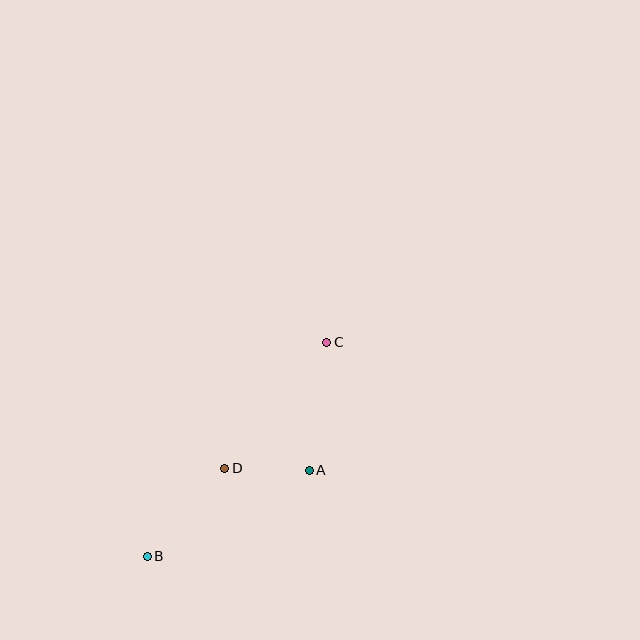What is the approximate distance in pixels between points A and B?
The distance between A and B is approximately 183 pixels.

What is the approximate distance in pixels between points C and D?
The distance between C and D is approximately 162 pixels.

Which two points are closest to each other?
Points A and D are closest to each other.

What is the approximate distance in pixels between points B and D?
The distance between B and D is approximately 117 pixels.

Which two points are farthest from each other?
Points B and C are farthest from each other.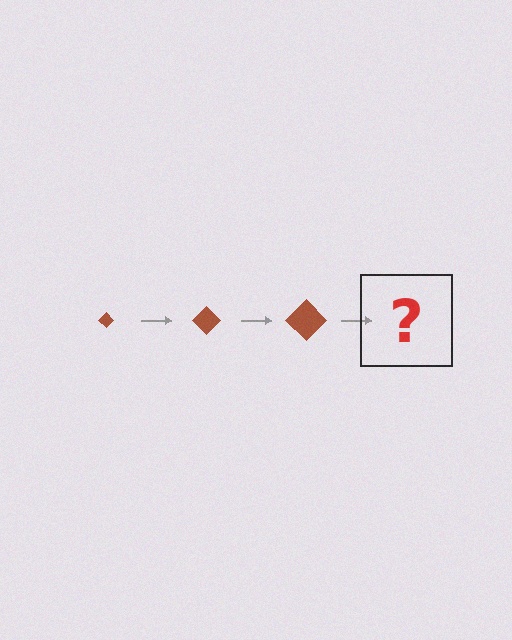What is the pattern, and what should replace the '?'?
The pattern is that the diamond gets progressively larger each step. The '?' should be a brown diamond, larger than the previous one.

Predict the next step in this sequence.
The next step is a brown diamond, larger than the previous one.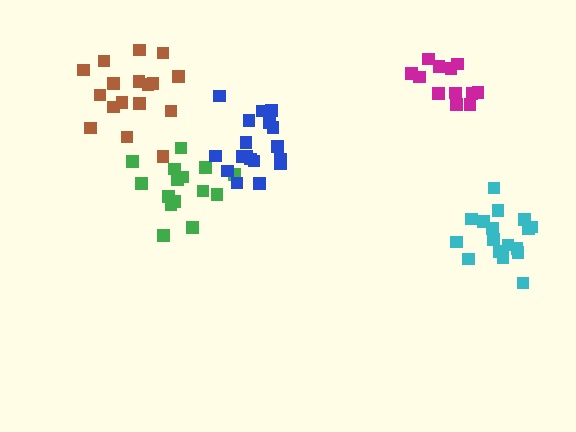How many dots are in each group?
Group 1: 15 dots, Group 2: 18 dots, Group 3: 17 dots, Group 4: 17 dots, Group 5: 12 dots (79 total).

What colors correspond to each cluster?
The clusters are colored: green, blue, cyan, brown, magenta.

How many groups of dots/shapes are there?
There are 5 groups.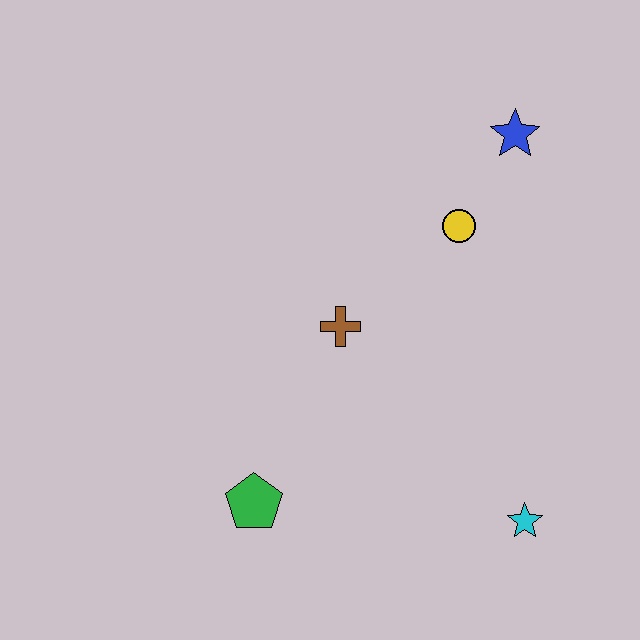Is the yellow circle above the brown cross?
Yes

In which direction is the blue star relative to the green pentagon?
The blue star is above the green pentagon.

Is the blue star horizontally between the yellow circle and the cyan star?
Yes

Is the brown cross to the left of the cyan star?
Yes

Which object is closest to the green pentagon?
The brown cross is closest to the green pentagon.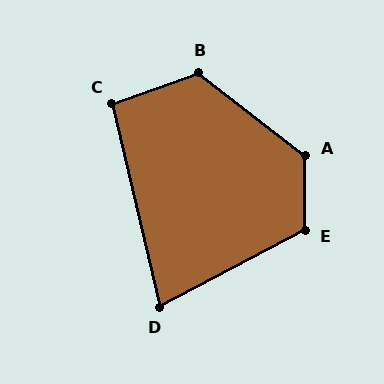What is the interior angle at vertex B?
Approximately 123 degrees (obtuse).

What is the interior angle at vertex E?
Approximately 118 degrees (obtuse).